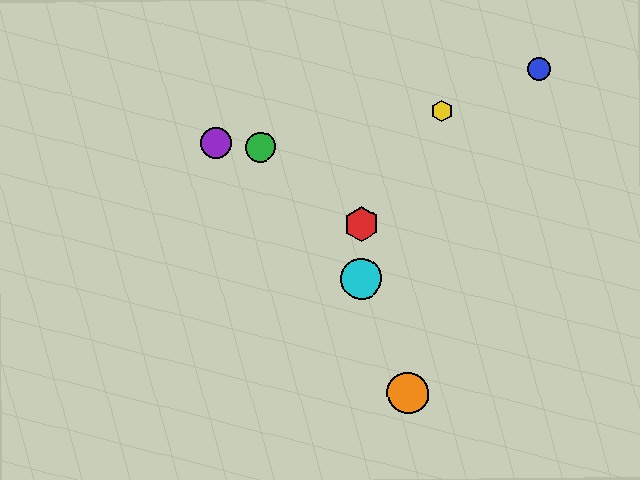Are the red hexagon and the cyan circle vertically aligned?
Yes, both are at x≈361.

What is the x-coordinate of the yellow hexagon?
The yellow hexagon is at x≈442.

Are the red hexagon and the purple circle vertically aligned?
No, the red hexagon is at x≈361 and the purple circle is at x≈216.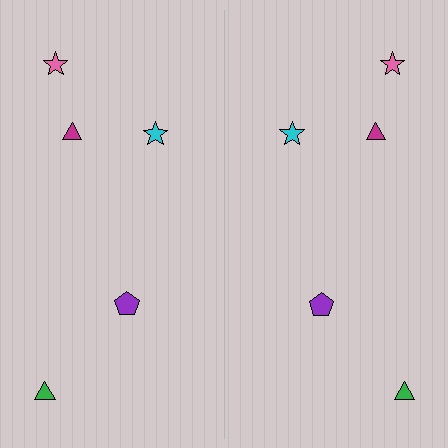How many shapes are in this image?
There are 10 shapes in this image.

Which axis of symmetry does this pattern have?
The pattern has a vertical axis of symmetry running through the center of the image.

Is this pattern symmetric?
Yes, this pattern has bilateral (reflection) symmetry.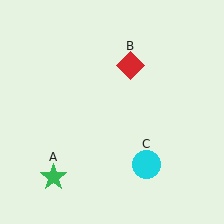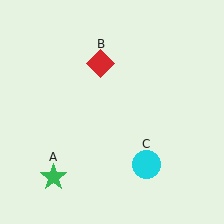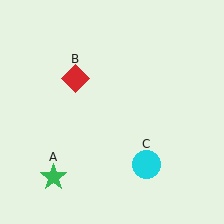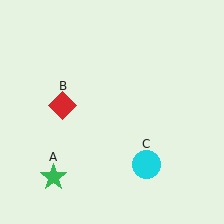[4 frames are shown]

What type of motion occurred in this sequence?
The red diamond (object B) rotated counterclockwise around the center of the scene.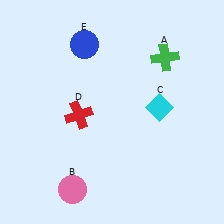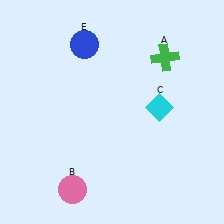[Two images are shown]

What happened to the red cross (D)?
The red cross (D) was removed in Image 2. It was in the bottom-left area of Image 1.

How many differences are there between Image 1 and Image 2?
There is 1 difference between the two images.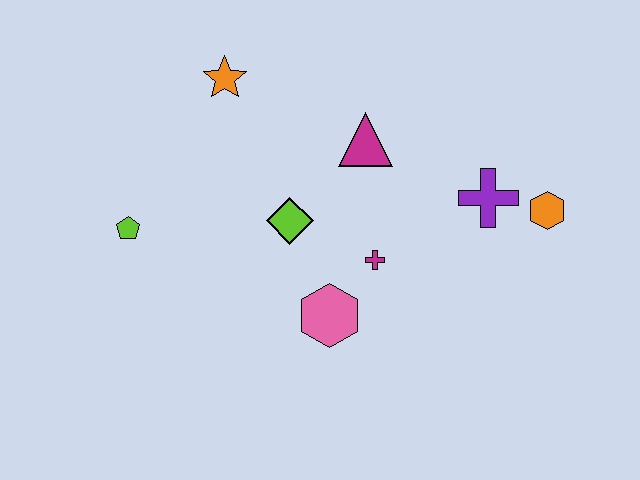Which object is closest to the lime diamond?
The magenta cross is closest to the lime diamond.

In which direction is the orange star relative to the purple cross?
The orange star is to the left of the purple cross.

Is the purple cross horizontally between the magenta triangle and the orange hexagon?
Yes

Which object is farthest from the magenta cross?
The lime pentagon is farthest from the magenta cross.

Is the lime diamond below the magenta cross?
No